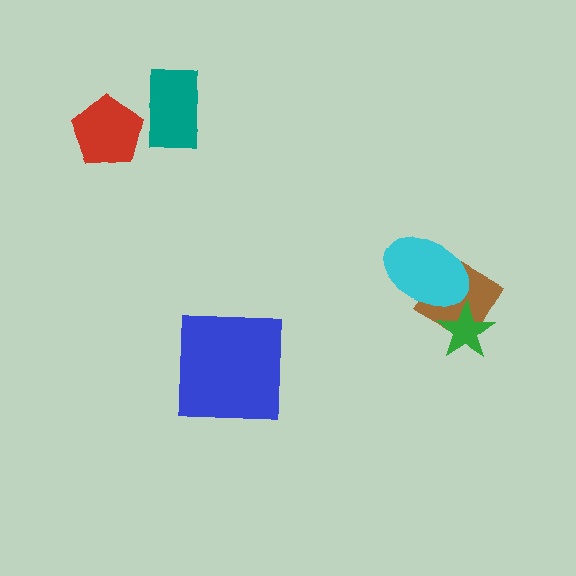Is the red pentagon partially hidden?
No, no other shape covers it.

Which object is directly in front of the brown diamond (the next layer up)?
The cyan ellipse is directly in front of the brown diamond.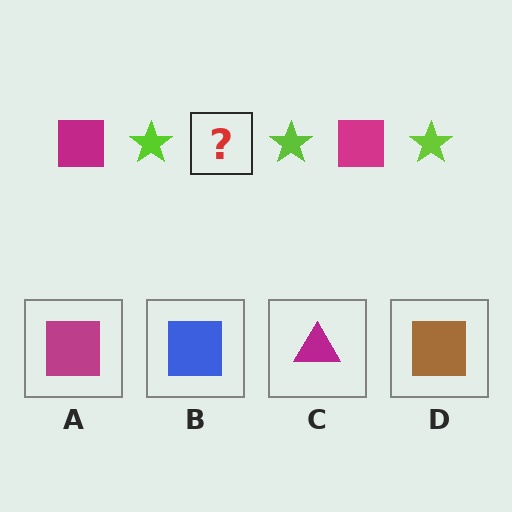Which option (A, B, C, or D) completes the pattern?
A.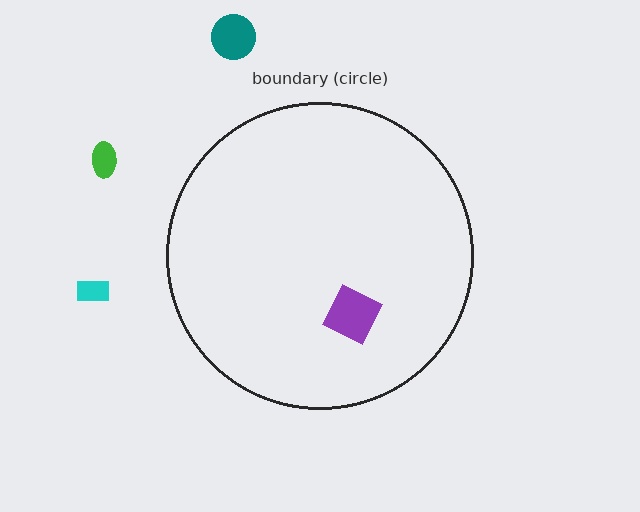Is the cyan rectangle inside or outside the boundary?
Outside.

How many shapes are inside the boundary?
1 inside, 3 outside.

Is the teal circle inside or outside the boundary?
Outside.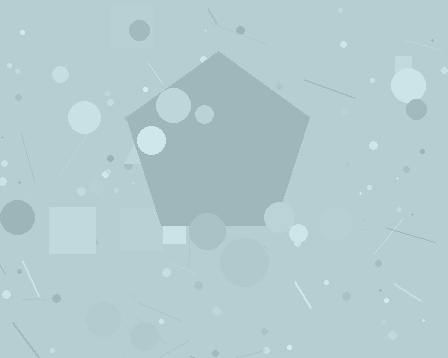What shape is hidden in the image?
A pentagon is hidden in the image.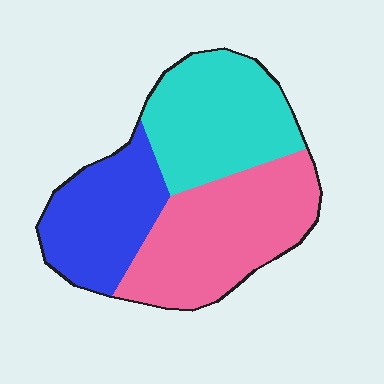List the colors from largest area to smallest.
From largest to smallest: pink, cyan, blue.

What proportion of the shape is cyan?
Cyan takes up about one third (1/3) of the shape.